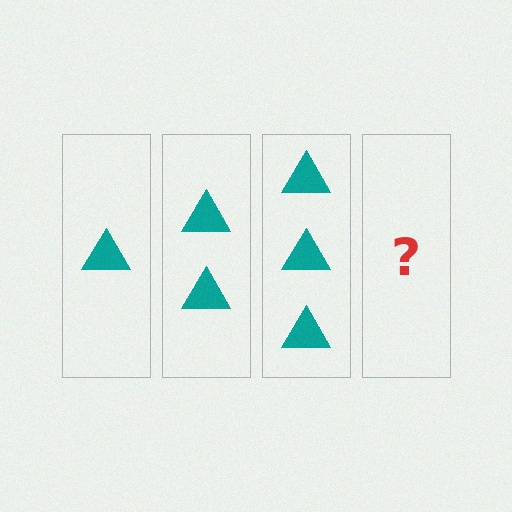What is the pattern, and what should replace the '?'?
The pattern is that each step adds one more triangle. The '?' should be 4 triangles.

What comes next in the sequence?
The next element should be 4 triangles.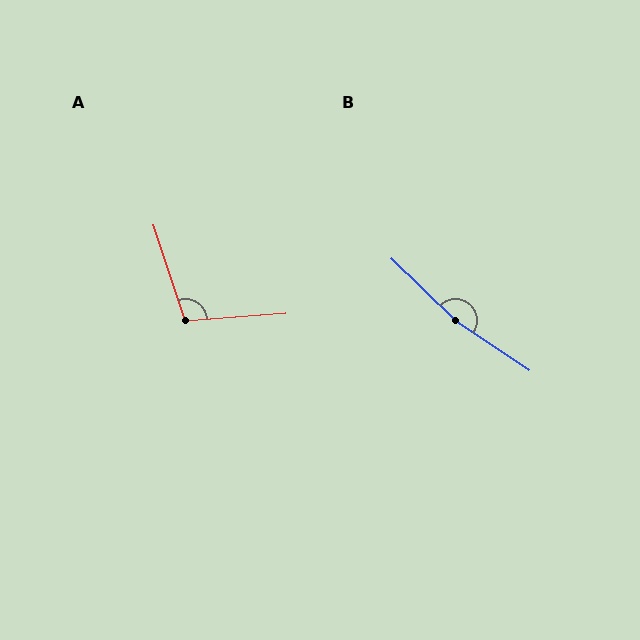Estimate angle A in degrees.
Approximately 104 degrees.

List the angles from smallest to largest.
A (104°), B (170°).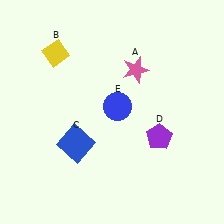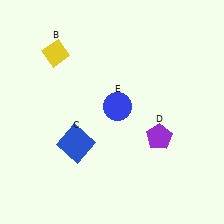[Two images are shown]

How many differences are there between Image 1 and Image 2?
There is 1 difference between the two images.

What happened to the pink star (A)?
The pink star (A) was removed in Image 2. It was in the top-right area of Image 1.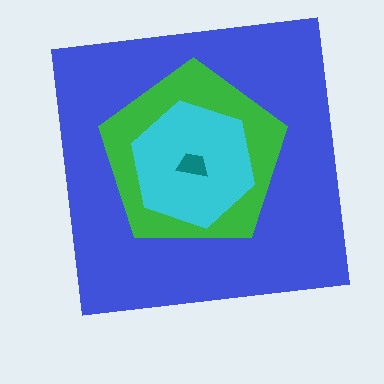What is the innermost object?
The teal trapezoid.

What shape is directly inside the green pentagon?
The cyan hexagon.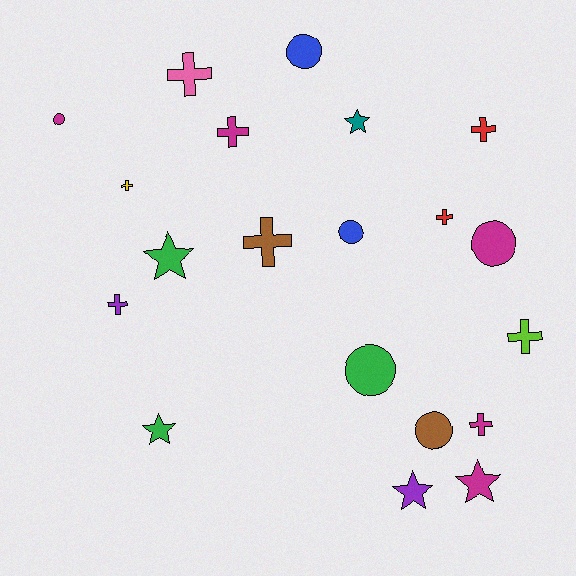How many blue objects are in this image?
There are 2 blue objects.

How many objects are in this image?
There are 20 objects.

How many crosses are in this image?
There are 9 crosses.